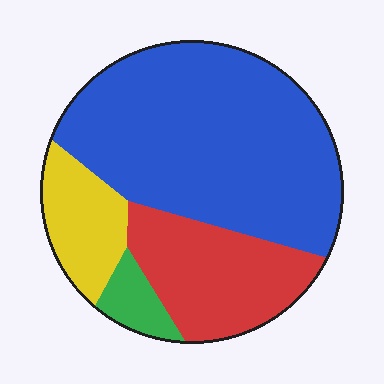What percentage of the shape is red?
Red covers about 25% of the shape.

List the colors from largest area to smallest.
From largest to smallest: blue, red, yellow, green.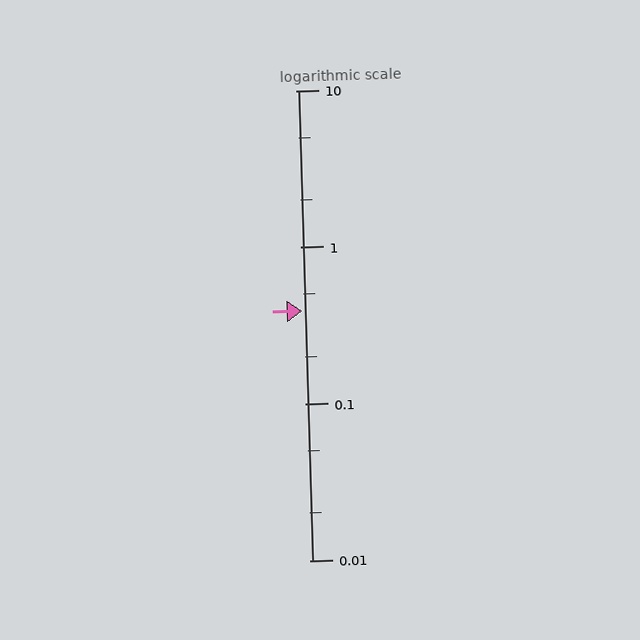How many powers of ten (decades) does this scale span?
The scale spans 3 decades, from 0.01 to 10.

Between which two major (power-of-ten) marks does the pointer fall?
The pointer is between 0.1 and 1.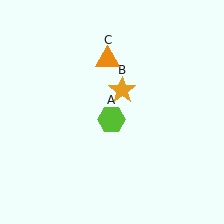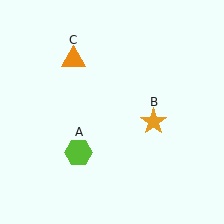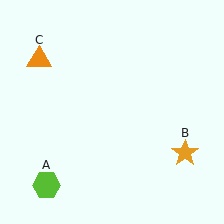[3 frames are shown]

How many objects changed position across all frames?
3 objects changed position: lime hexagon (object A), orange star (object B), orange triangle (object C).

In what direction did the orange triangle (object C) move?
The orange triangle (object C) moved left.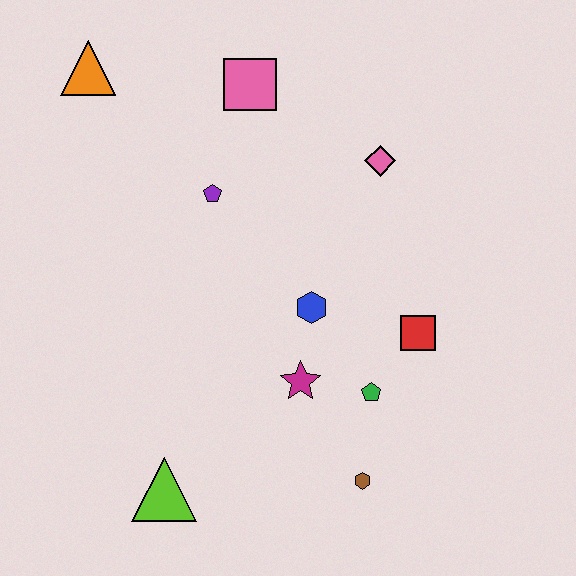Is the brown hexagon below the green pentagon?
Yes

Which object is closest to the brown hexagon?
The green pentagon is closest to the brown hexagon.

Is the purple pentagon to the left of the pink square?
Yes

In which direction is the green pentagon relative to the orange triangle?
The green pentagon is below the orange triangle.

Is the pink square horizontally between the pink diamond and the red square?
No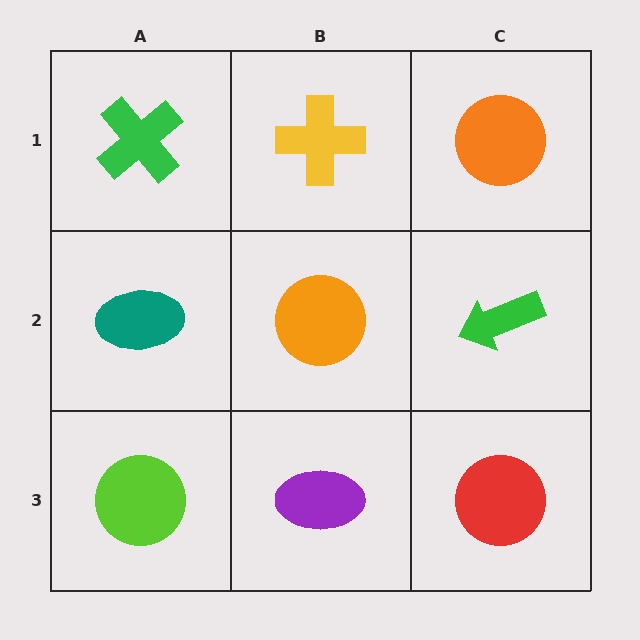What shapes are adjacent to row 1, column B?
An orange circle (row 2, column B), a green cross (row 1, column A), an orange circle (row 1, column C).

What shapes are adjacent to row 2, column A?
A green cross (row 1, column A), a lime circle (row 3, column A), an orange circle (row 2, column B).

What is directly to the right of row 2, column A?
An orange circle.